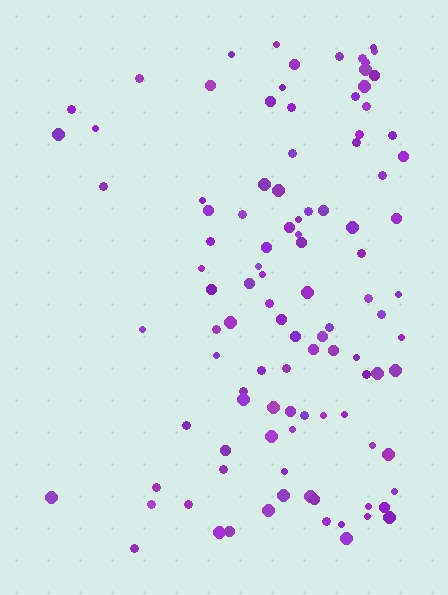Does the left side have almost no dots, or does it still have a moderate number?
Still a moderate number, just noticeably fewer than the right.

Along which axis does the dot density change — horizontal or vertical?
Horizontal.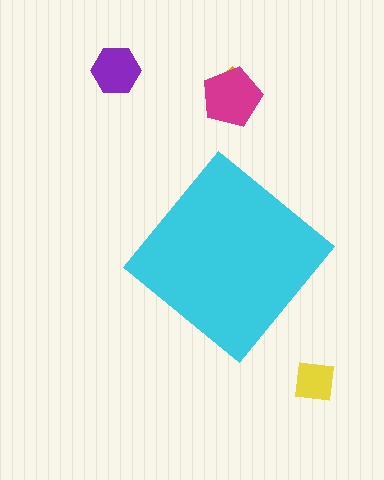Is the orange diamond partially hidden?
No, the orange diamond is fully visible.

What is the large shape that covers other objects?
A cyan diamond.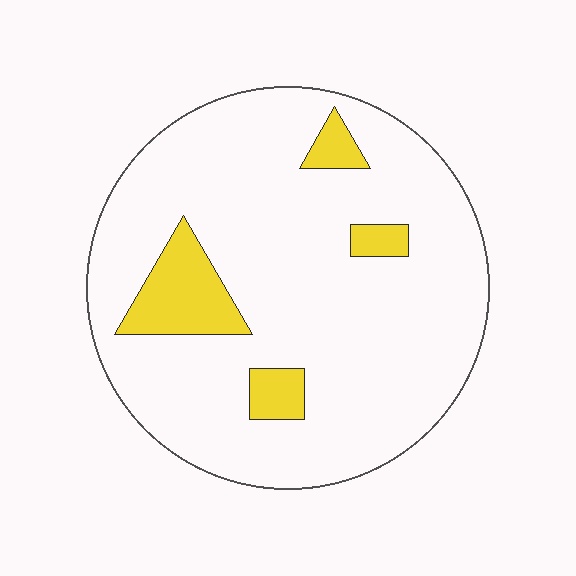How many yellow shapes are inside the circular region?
4.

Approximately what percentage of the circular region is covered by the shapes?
Approximately 10%.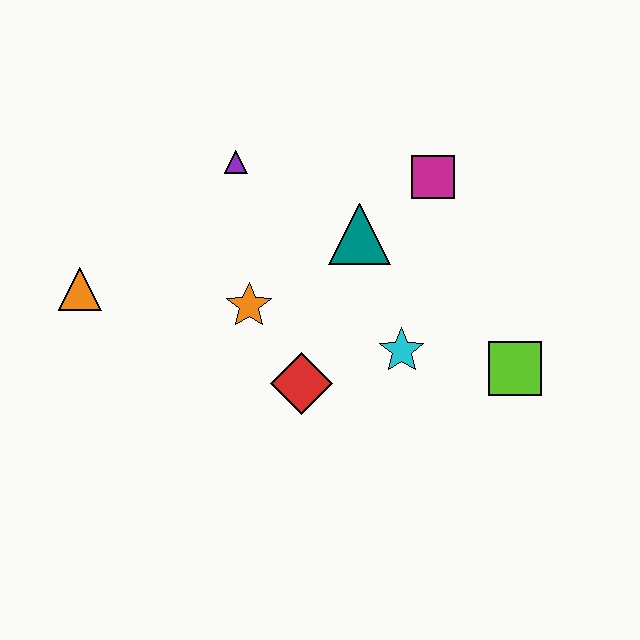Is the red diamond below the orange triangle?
Yes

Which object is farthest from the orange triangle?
The lime square is farthest from the orange triangle.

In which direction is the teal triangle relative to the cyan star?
The teal triangle is above the cyan star.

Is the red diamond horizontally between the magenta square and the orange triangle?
Yes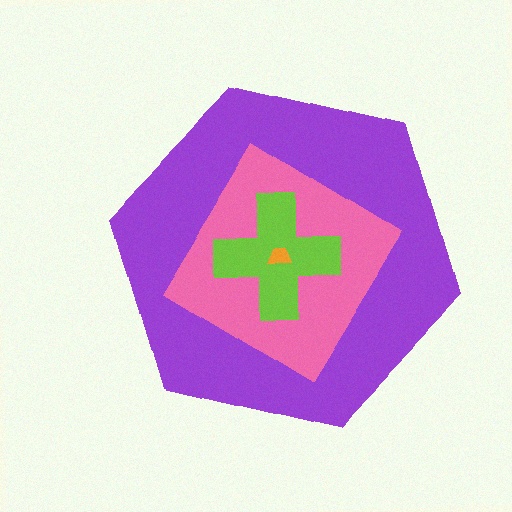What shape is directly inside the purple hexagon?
The pink diamond.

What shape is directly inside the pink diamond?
The lime cross.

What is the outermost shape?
The purple hexagon.